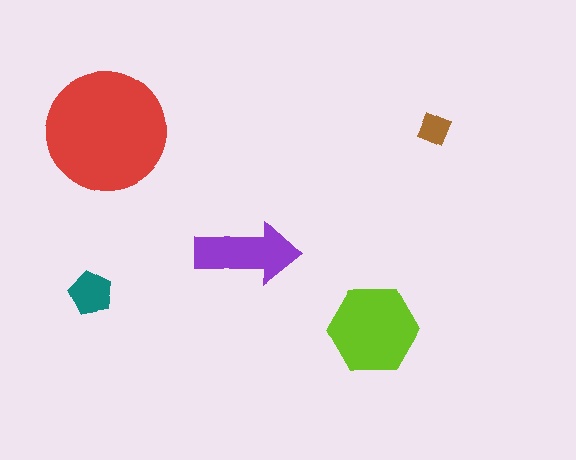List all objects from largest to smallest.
The red circle, the lime hexagon, the purple arrow, the teal pentagon, the brown square.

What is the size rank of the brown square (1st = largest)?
5th.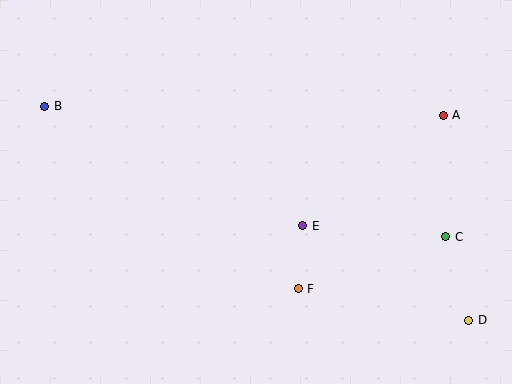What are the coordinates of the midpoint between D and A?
The midpoint between D and A is at (456, 218).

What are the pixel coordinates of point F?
Point F is at (298, 289).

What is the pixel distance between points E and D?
The distance between E and D is 191 pixels.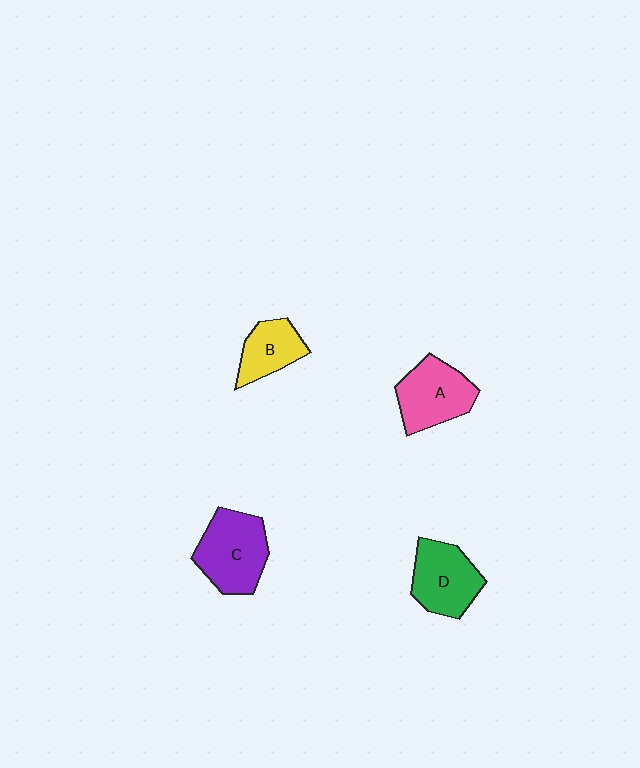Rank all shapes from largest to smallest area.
From largest to smallest: C (purple), A (pink), D (green), B (yellow).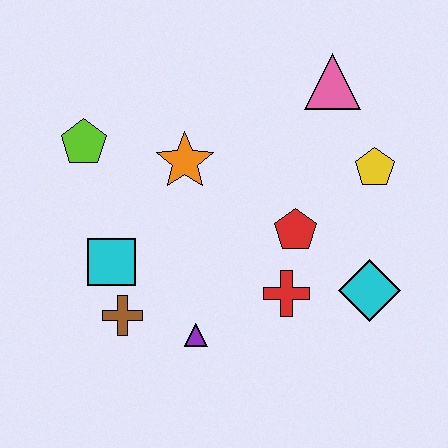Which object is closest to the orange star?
The lime pentagon is closest to the orange star.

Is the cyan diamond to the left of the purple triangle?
No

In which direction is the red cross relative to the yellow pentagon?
The red cross is below the yellow pentagon.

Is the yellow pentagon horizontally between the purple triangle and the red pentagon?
No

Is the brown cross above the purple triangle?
Yes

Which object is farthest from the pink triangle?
The brown cross is farthest from the pink triangle.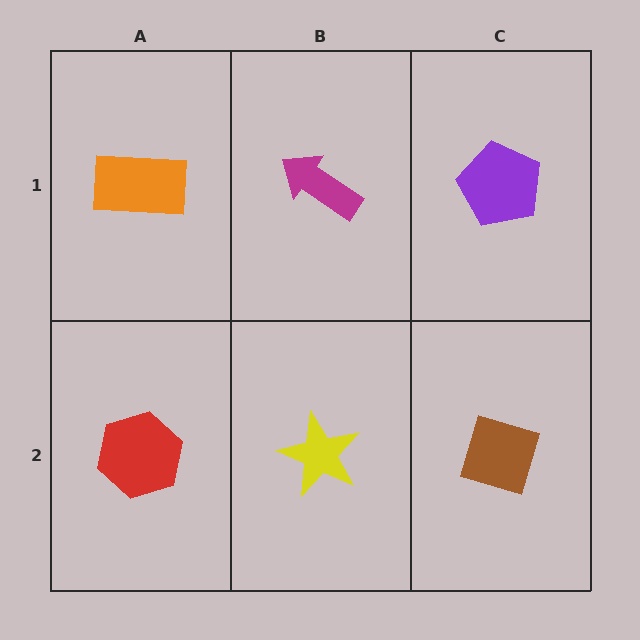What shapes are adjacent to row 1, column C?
A brown diamond (row 2, column C), a magenta arrow (row 1, column B).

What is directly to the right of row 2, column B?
A brown diamond.